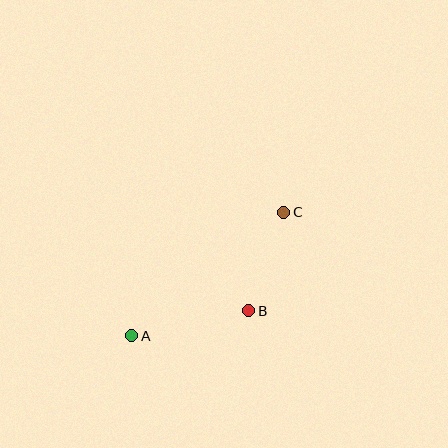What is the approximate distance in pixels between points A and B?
The distance between A and B is approximately 119 pixels.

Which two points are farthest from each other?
Points A and C are farthest from each other.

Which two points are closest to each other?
Points B and C are closest to each other.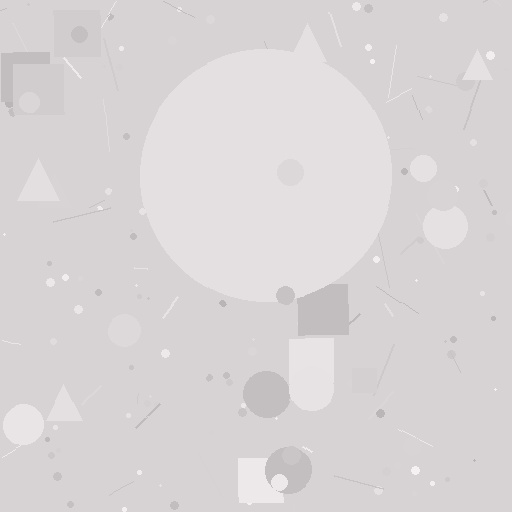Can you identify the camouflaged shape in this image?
The camouflaged shape is a circle.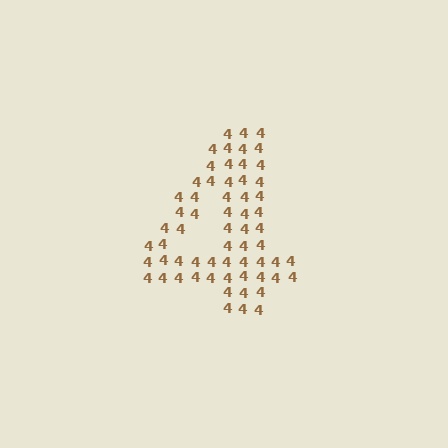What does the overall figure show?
The overall figure shows the digit 4.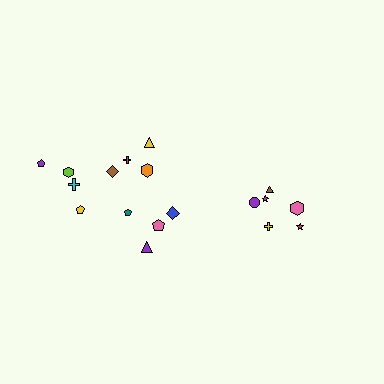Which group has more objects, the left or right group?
The left group.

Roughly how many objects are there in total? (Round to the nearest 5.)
Roughly 20 objects in total.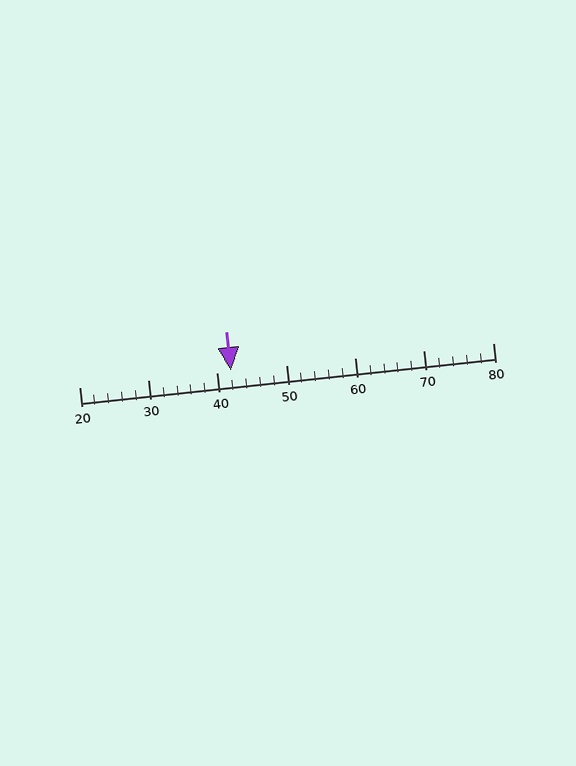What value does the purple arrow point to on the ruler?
The purple arrow points to approximately 42.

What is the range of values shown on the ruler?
The ruler shows values from 20 to 80.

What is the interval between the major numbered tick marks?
The major tick marks are spaced 10 units apart.